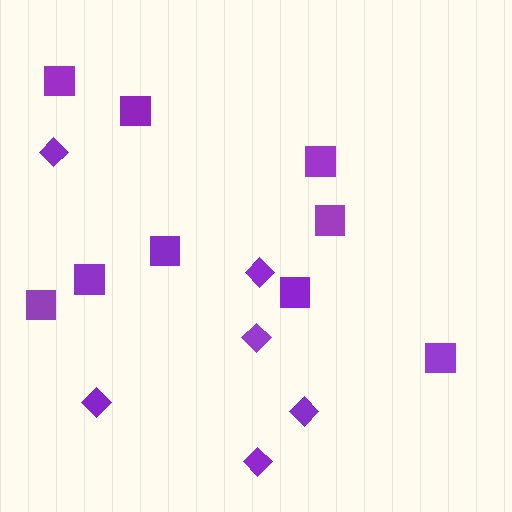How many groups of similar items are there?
There are 2 groups: one group of diamonds (6) and one group of squares (9).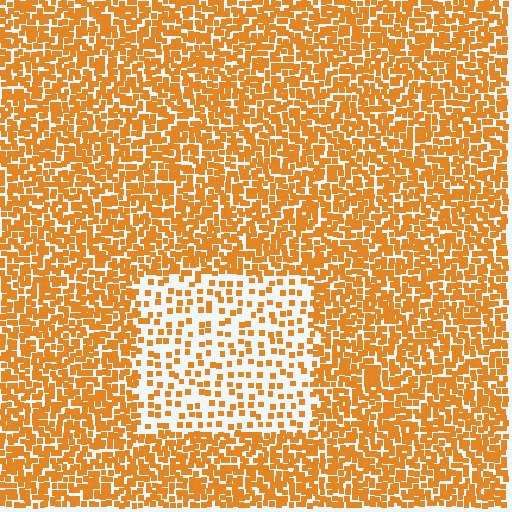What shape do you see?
I see a rectangle.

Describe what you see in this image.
The image contains small orange elements arranged at two different densities. A rectangle-shaped region is visible where the elements are less densely packed than the surrounding area.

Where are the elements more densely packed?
The elements are more densely packed outside the rectangle boundary.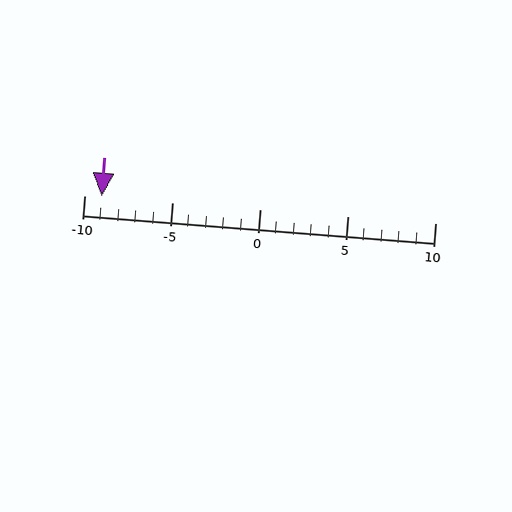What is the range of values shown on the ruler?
The ruler shows values from -10 to 10.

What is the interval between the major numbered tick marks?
The major tick marks are spaced 5 units apart.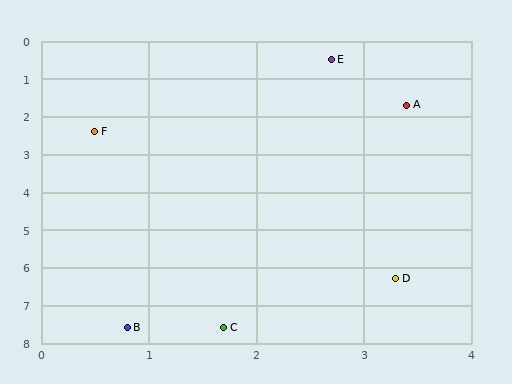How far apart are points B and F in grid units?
Points B and F are about 5.2 grid units apart.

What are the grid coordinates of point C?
Point C is at approximately (1.7, 7.6).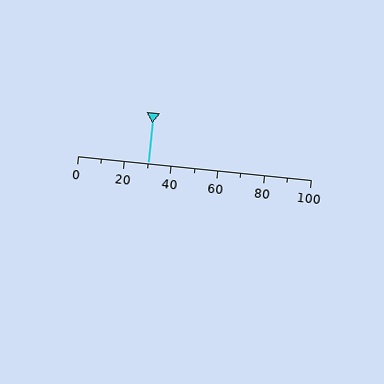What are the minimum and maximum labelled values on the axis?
The axis runs from 0 to 100.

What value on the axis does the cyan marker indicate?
The marker indicates approximately 30.